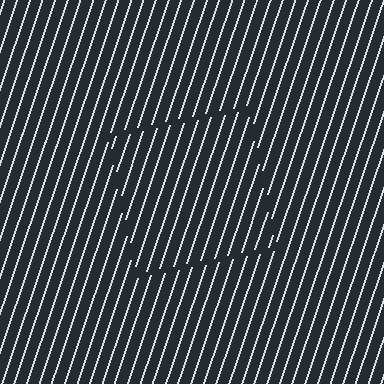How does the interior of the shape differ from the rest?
The interior of the shape contains the same grating, shifted by half a period — the contour is defined by the phase discontinuity where line-ends from the inner and outer gratings abut.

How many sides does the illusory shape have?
4 sides — the line-ends trace a square.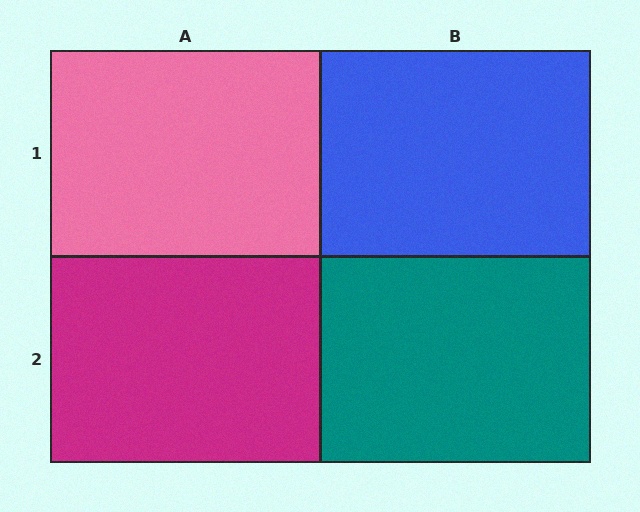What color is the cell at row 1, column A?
Pink.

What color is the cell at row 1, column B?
Blue.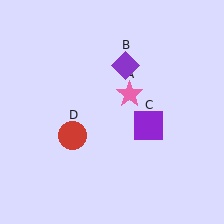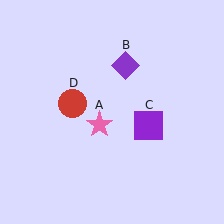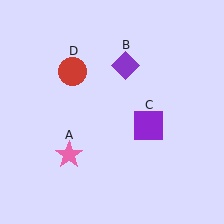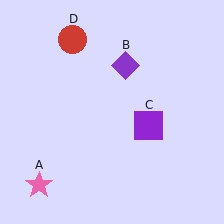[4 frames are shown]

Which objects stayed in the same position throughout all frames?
Purple diamond (object B) and purple square (object C) remained stationary.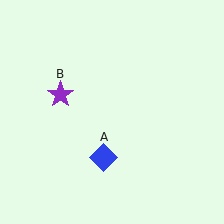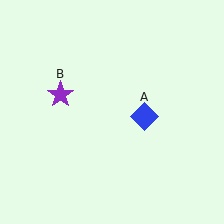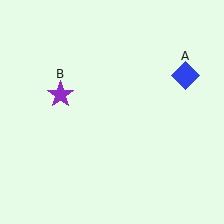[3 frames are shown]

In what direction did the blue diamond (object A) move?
The blue diamond (object A) moved up and to the right.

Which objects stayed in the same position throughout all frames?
Purple star (object B) remained stationary.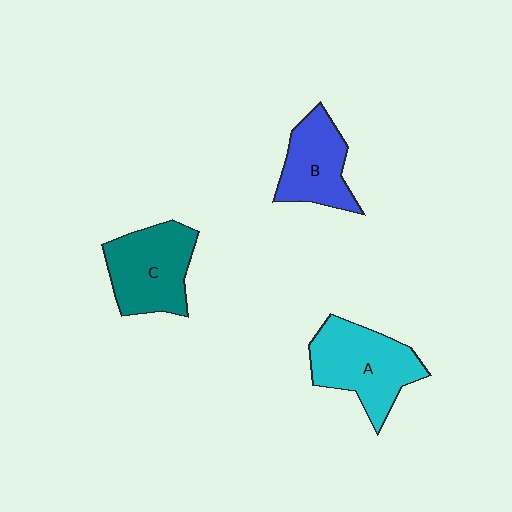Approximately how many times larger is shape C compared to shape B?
Approximately 1.2 times.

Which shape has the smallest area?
Shape B (blue).